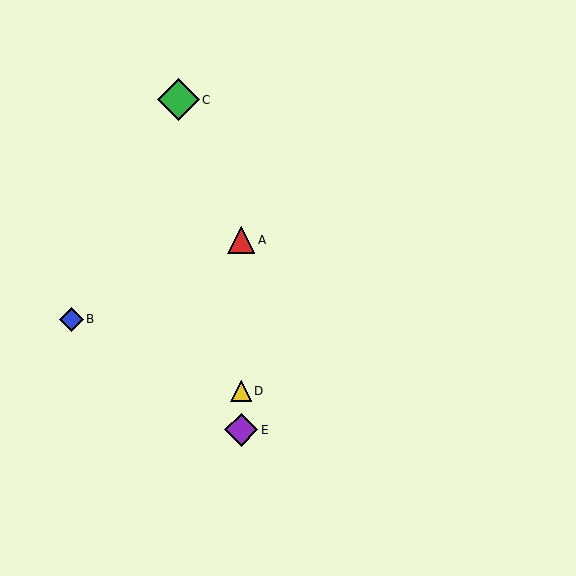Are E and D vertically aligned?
Yes, both are at x≈241.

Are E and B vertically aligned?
No, E is at x≈241 and B is at x≈71.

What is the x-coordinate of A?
Object A is at x≈241.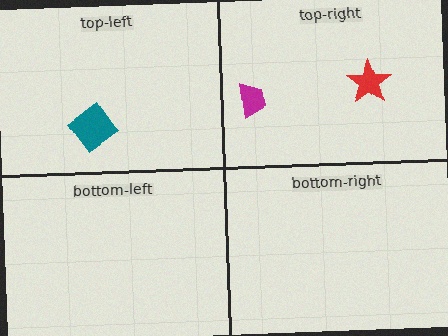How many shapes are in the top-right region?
2.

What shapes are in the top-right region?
The magenta trapezoid, the red star.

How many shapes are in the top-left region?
1.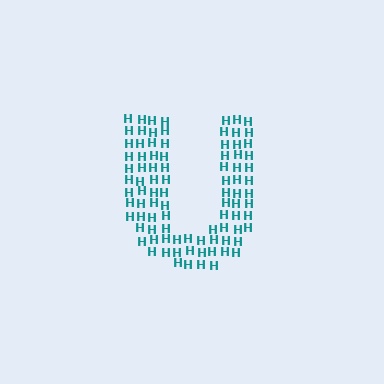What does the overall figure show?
The overall figure shows the letter U.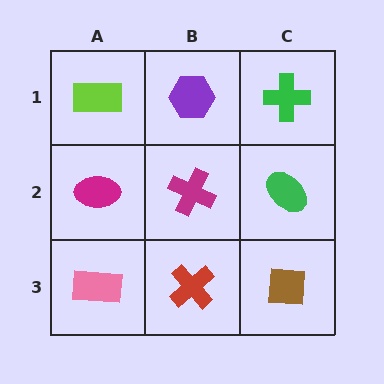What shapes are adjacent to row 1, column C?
A green ellipse (row 2, column C), a purple hexagon (row 1, column B).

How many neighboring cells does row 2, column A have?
3.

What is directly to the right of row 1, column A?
A purple hexagon.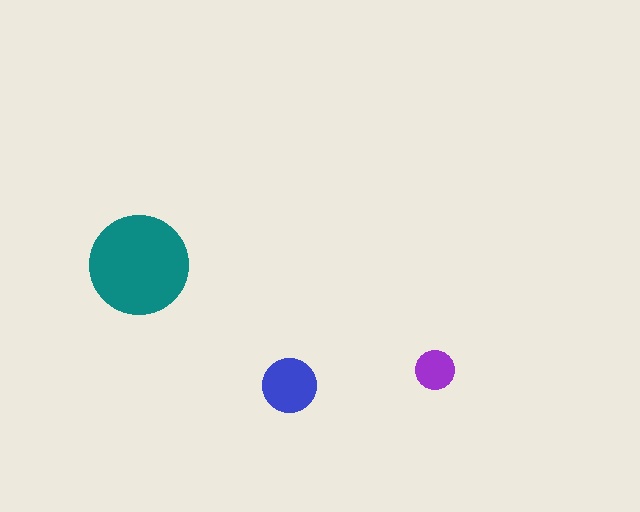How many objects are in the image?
There are 3 objects in the image.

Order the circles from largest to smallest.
the teal one, the blue one, the purple one.